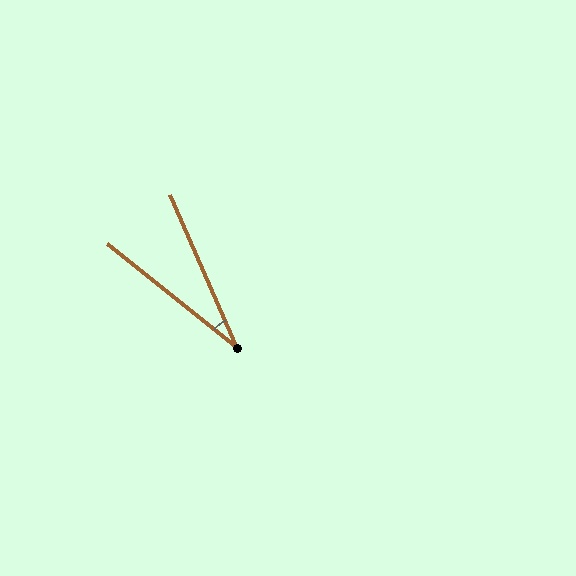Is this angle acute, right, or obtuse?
It is acute.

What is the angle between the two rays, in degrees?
Approximately 28 degrees.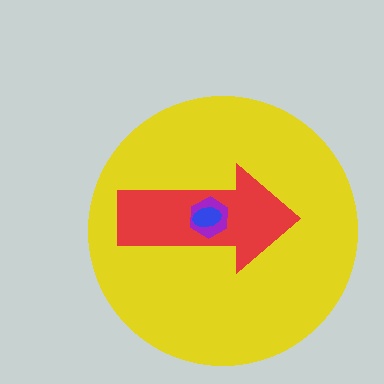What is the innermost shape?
The blue ellipse.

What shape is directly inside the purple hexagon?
The blue ellipse.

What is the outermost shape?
The yellow circle.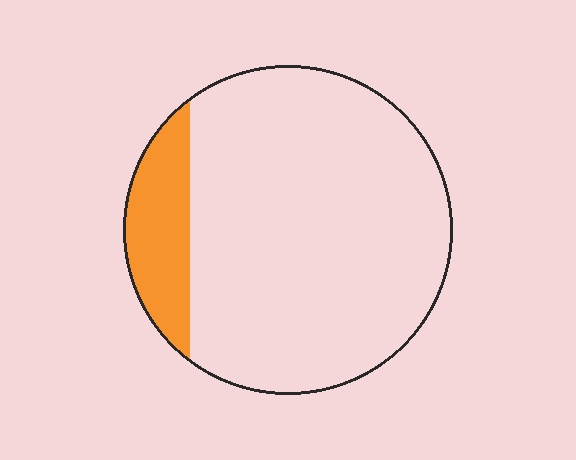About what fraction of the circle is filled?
About one eighth (1/8).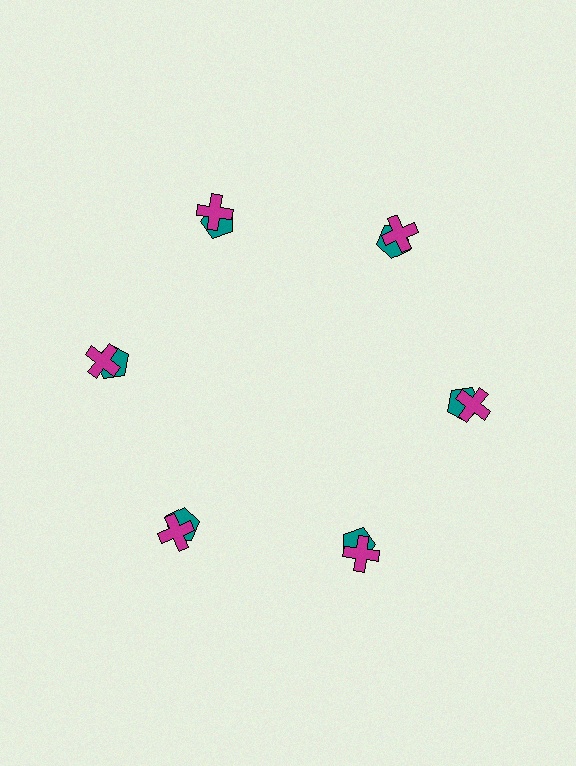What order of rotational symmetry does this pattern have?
This pattern has 6-fold rotational symmetry.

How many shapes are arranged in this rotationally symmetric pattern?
There are 12 shapes, arranged in 6 groups of 2.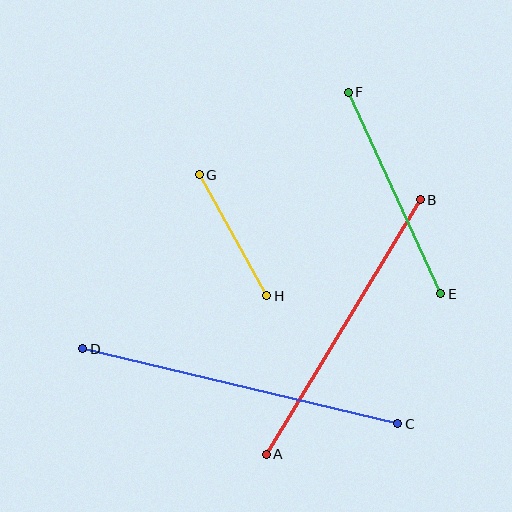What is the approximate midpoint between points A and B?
The midpoint is at approximately (343, 327) pixels.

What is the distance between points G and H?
The distance is approximately 139 pixels.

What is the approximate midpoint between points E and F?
The midpoint is at approximately (395, 193) pixels.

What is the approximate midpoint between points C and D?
The midpoint is at approximately (240, 386) pixels.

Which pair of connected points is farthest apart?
Points C and D are farthest apart.